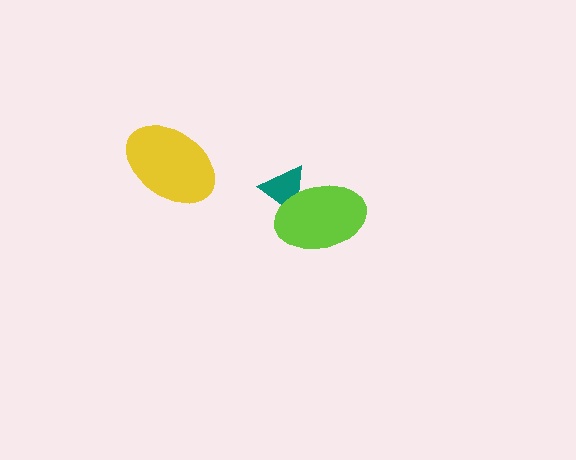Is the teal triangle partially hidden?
Yes, it is partially covered by another shape.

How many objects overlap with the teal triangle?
1 object overlaps with the teal triangle.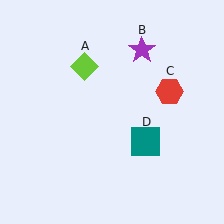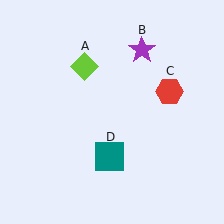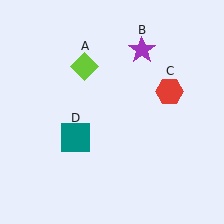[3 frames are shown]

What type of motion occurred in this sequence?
The teal square (object D) rotated clockwise around the center of the scene.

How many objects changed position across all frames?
1 object changed position: teal square (object D).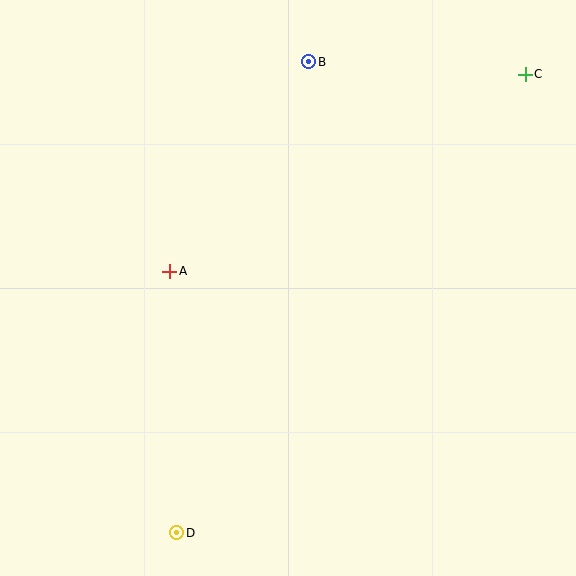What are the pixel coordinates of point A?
Point A is at (170, 271).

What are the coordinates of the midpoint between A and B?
The midpoint between A and B is at (239, 166).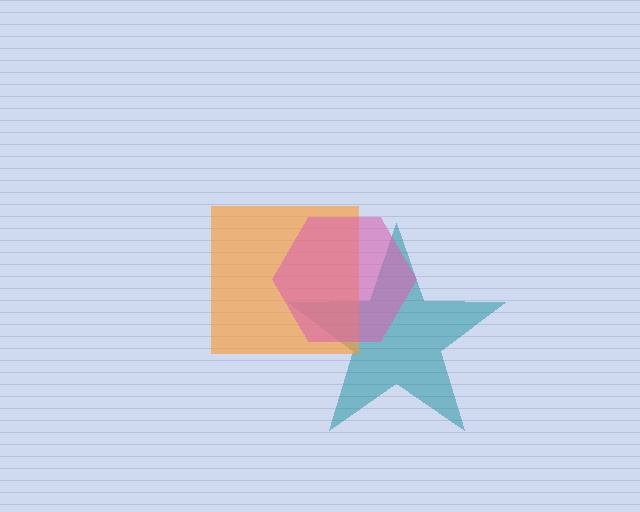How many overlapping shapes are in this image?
There are 3 overlapping shapes in the image.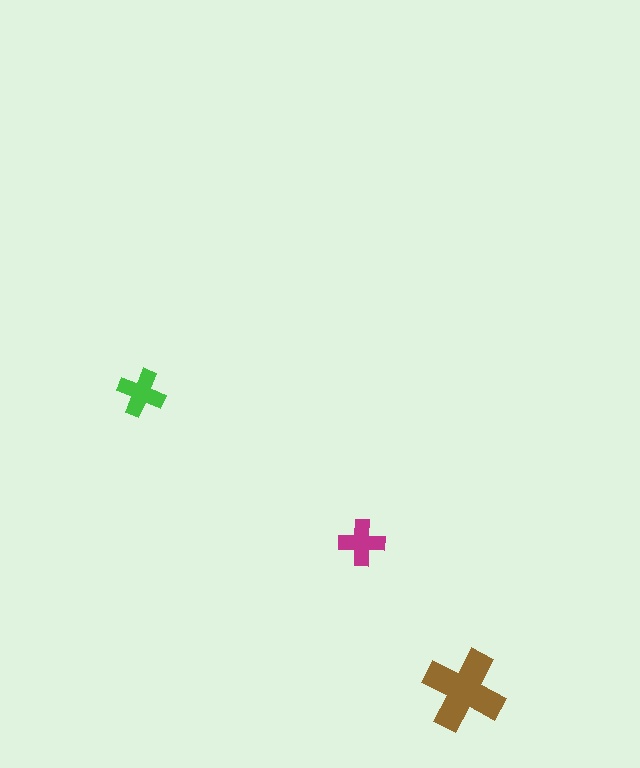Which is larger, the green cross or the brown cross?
The brown one.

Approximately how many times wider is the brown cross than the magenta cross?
About 2 times wider.